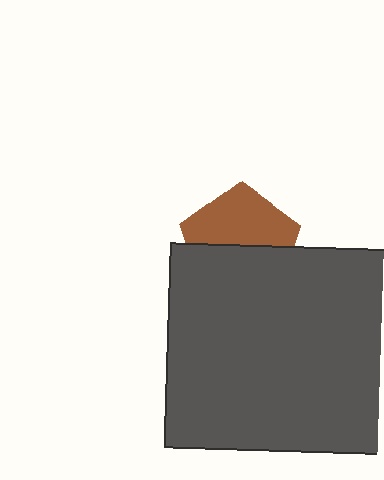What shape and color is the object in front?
The object in front is a dark gray rectangle.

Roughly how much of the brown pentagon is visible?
About half of it is visible (roughly 51%).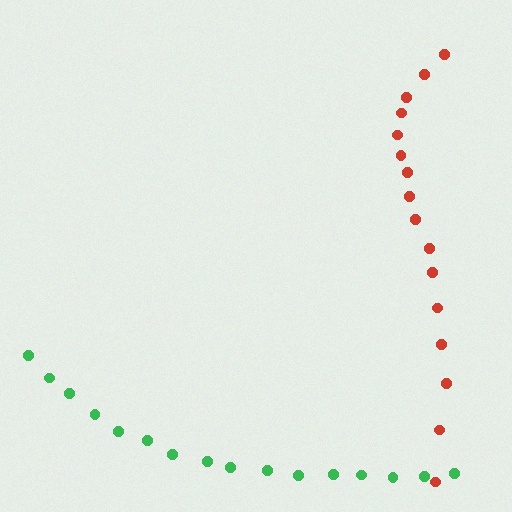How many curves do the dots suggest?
There are 2 distinct paths.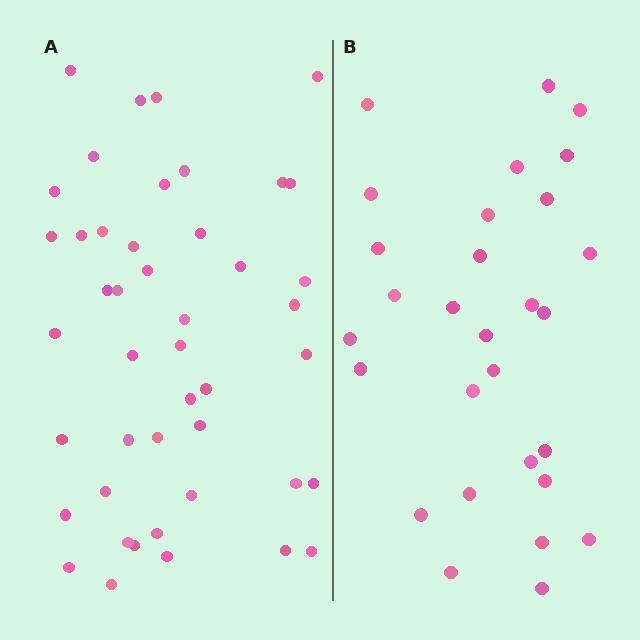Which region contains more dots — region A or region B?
Region A (the left region) has more dots.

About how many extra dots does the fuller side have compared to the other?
Region A has approximately 15 more dots than region B.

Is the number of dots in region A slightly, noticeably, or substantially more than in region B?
Region A has substantially more. The ratio is roughly 1.6 to 1.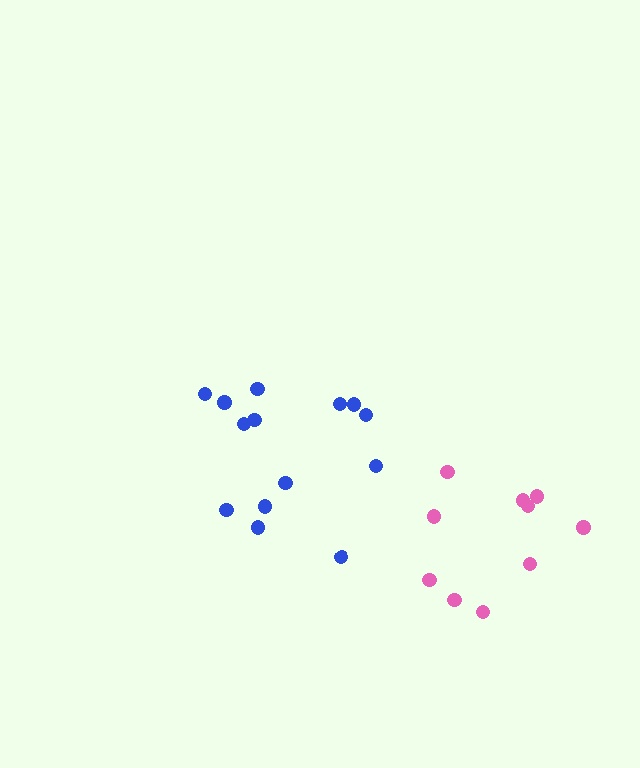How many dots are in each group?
Group 1: 14 dots, Group 2: 10 dots (24 total).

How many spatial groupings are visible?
There are 2 spatial groupings.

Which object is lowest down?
The pink cluster is bottommost.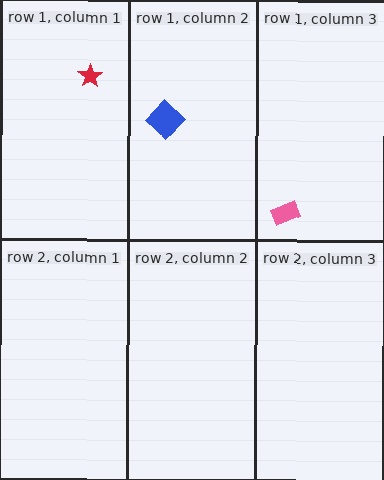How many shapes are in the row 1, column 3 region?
1.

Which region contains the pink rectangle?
The row 1, column 3 region.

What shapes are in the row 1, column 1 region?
The red star.